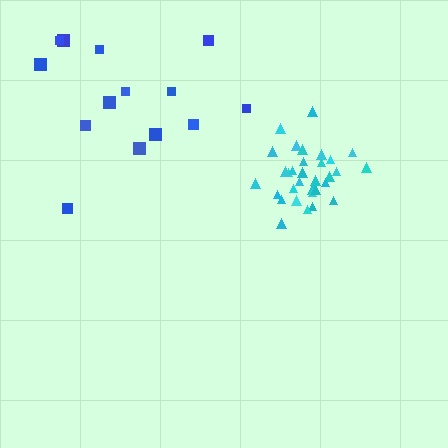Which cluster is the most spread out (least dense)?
Blue.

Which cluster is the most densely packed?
Cyan.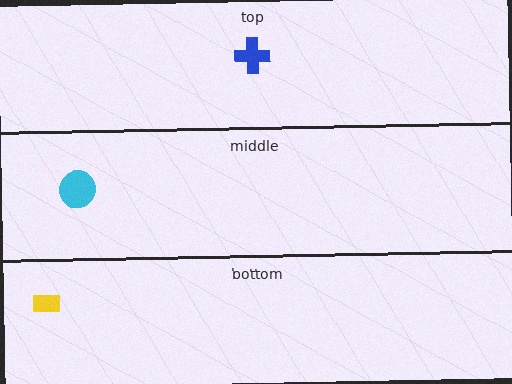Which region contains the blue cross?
The top region.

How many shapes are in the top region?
1.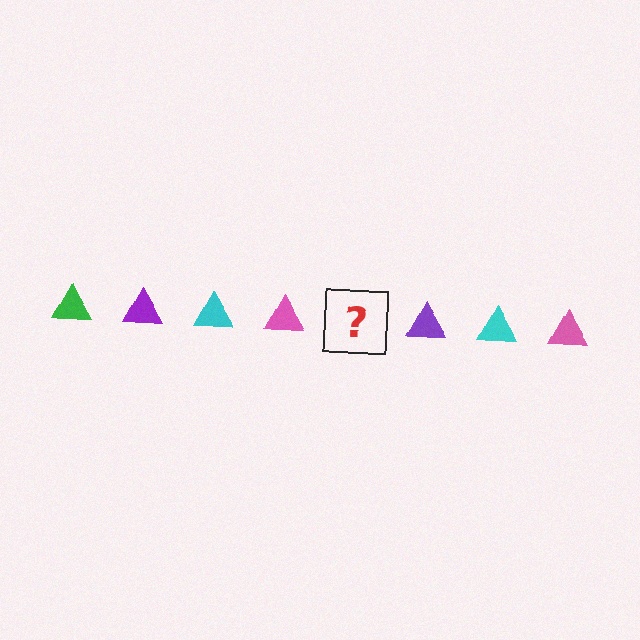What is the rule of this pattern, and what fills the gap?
The rule is that the pattern cycles through green, purple, cyan, pink triangles. The gap should be filled with a green triangle.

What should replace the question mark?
The question mark should be replaced with a green triangle.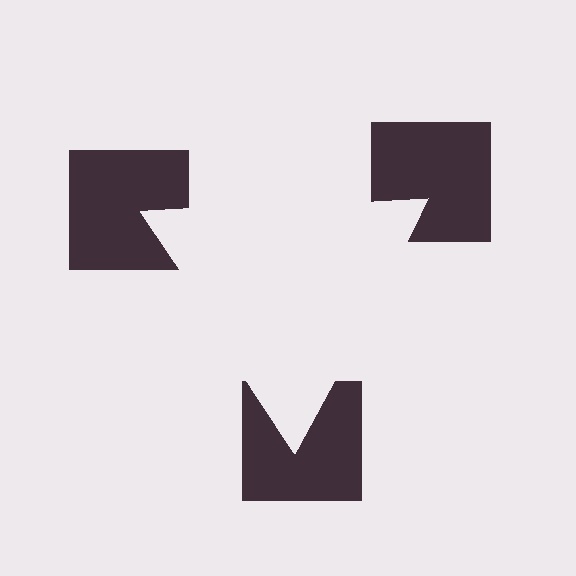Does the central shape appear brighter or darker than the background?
It typically appears slightly brighter than the background, even though no actual brightness change is drawn.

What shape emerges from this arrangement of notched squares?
An illusory triangle — its edges are inferred from the aligned wedge cuts in the notched squares, not physically drawn.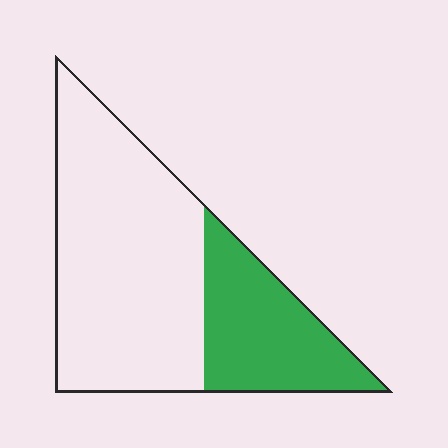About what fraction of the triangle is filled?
About one third (1/3).